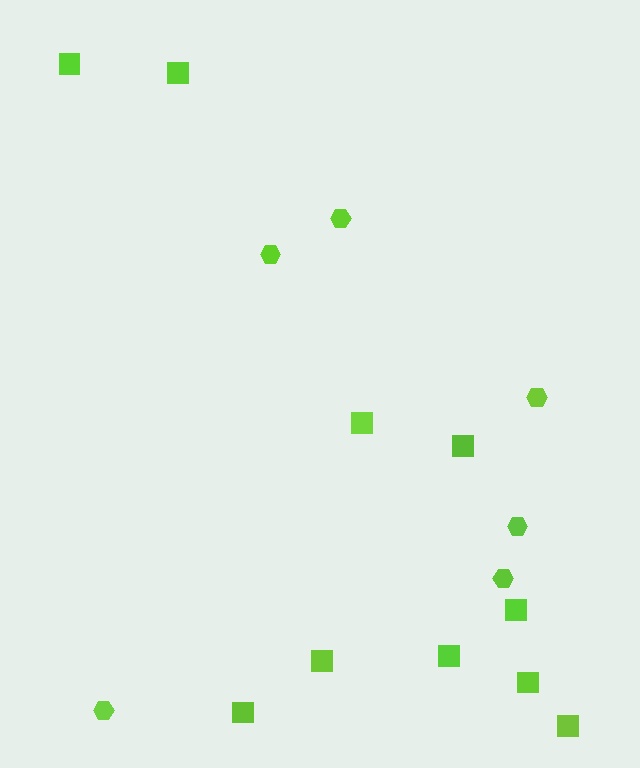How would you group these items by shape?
There are 2 groups: one group of hexagons (6) and one group of squares (10).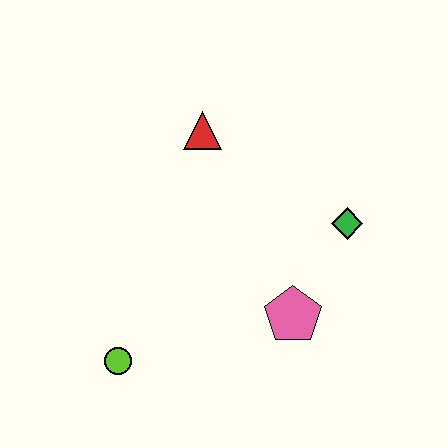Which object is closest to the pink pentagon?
The green diamond is closest to the pink pentagon.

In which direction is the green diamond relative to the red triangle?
The green diamond is to the right of the red triangle.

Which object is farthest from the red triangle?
The lime circle is farthest from the red triangle.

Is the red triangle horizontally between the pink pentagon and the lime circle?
Yes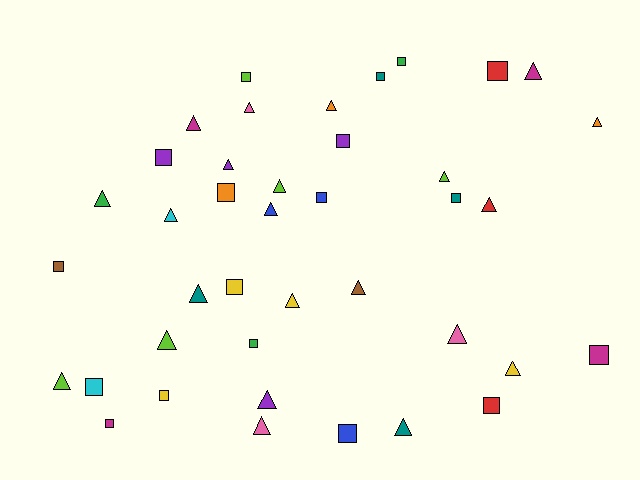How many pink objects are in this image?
There are 3 pink objects.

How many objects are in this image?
There are 40 objects.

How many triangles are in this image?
There are 22 triangles.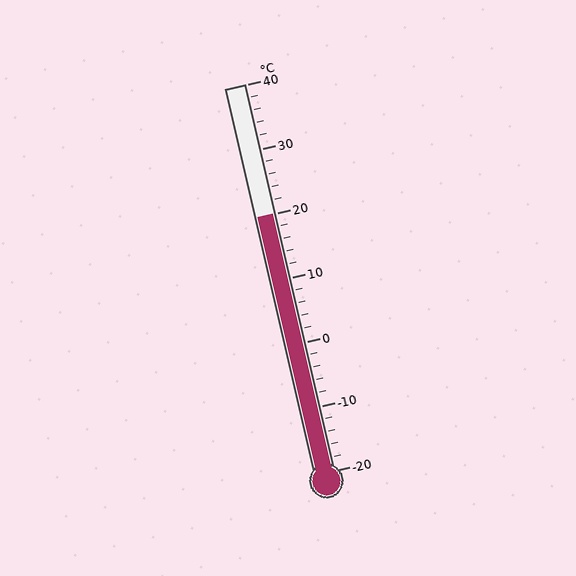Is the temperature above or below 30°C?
The temperature is below 30°C.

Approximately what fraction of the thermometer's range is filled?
The thermometer is filled to approximately 65% of its range.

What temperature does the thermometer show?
The thermometer shows approximately 20°C.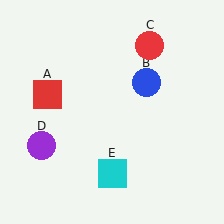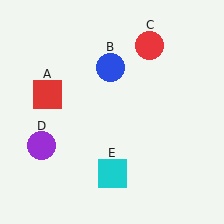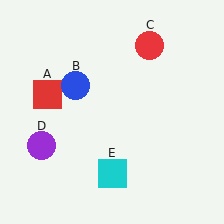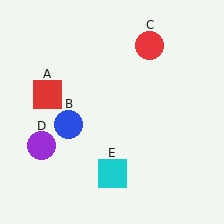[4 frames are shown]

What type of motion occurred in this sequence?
The blue circle (object B) rotated counterclockwise around the center of the scene.